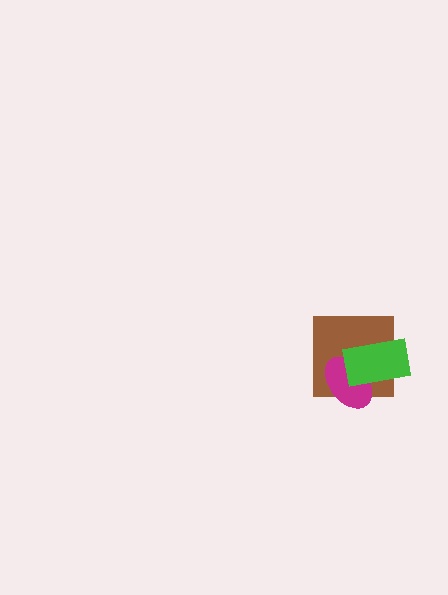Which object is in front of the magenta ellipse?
The green rectangle is in front of the magenta ellipse.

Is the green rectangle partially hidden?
No, no other shape covers it.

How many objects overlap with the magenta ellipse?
2 objects overlap with the magenta ellipse.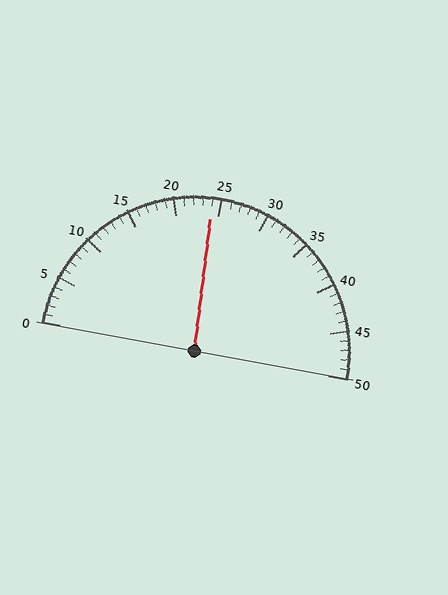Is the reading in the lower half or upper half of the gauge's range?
The reading is in the lower half of the range (0 to 50).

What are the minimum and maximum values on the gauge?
The gauge ranges from 0 to 50.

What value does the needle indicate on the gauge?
The needle indicates approximately 24.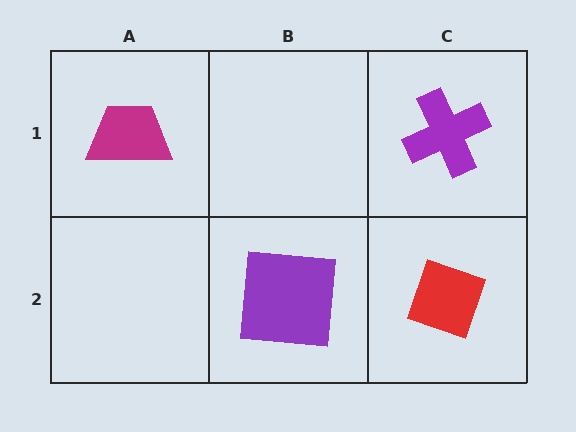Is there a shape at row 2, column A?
No, that cell is empty.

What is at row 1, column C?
A purple cross.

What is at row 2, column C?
A red diamond.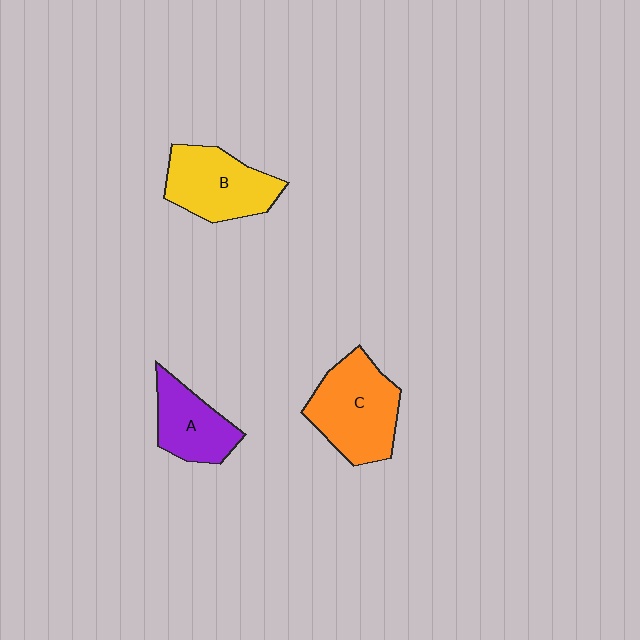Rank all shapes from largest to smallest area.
From largest to smallest: C (orange), B (yellow), A (purple).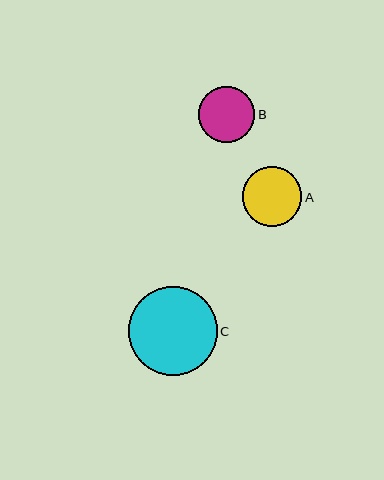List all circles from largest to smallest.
From largest to smallest: C, A, B.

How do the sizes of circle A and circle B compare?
Circle A and circle B are approximately the same size.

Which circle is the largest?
Circle C is the largest with a size of approximately 88 pixels.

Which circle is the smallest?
Circle B is the smallest with a size of approximately 56 pixels.